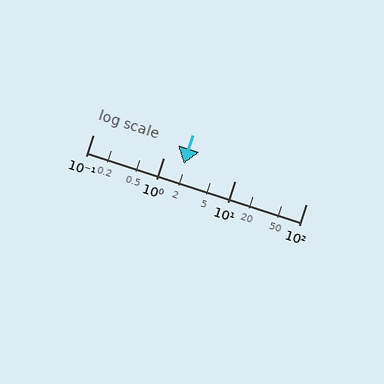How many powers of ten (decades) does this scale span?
The scale spans 3 decades, from 0.1 to 100.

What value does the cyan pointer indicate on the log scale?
The pointer indicates approximately 1.9.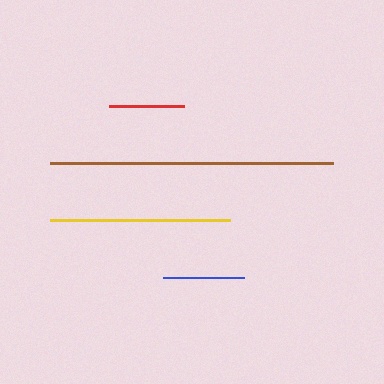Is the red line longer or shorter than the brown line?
The brown line is longer than the red line.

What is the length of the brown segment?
The brown segment is approximately 283 pixels long.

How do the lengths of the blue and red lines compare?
The blue and red lines are approximately the same length.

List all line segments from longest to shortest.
From longest to shortest: brown, yellow, blue, red.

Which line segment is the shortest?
The red line is the shortest at approximately 76 pixels.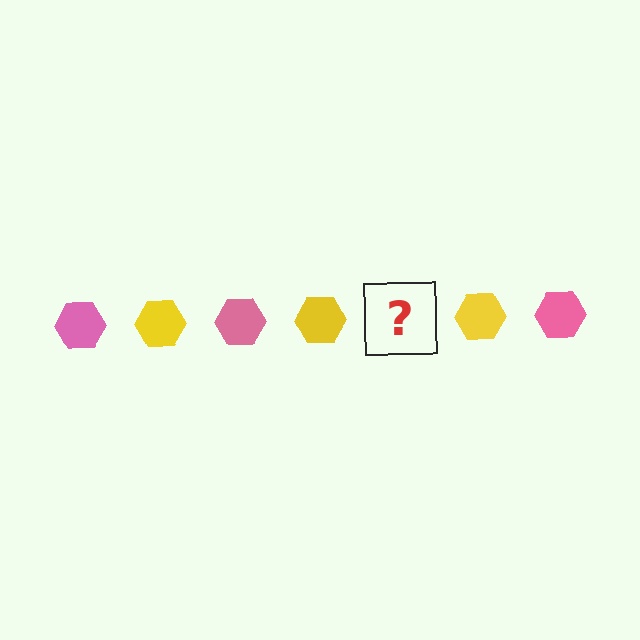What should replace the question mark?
The question mark should be replaced with a pink hexagon.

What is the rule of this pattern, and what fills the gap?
The rule is that the pattern cycles through pink, yellow hexagons. The gap should be filled with a pink hexagon.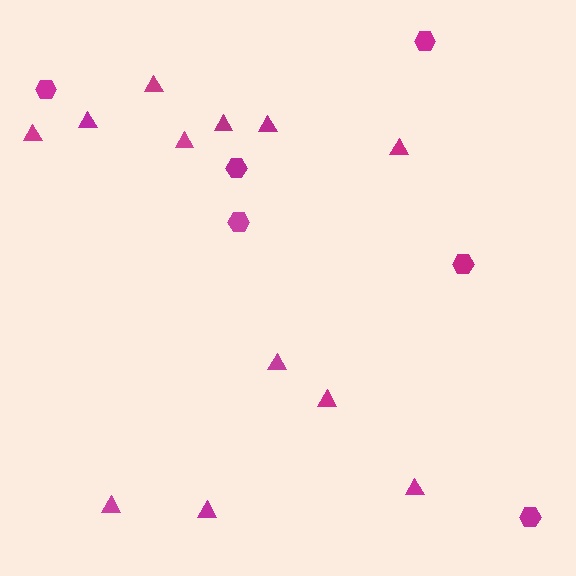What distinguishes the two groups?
There are 2 groups: one group of hexagons (6) and one group of triangles (12).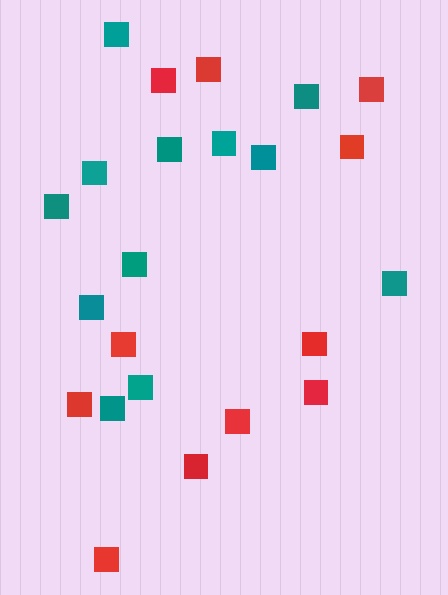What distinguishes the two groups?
There are 2 groups: one group of teal squares (12) and one group of red squares (11).